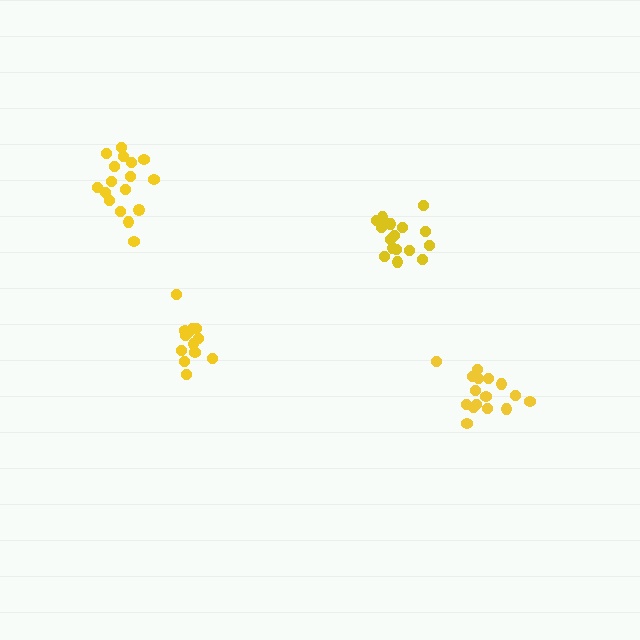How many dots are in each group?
Group 1: 14 dots, Group 2: 16 dots, Group 3: 16 dots, Group 4: 17 dots (63 total).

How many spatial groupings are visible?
There are 4 spatial groupings.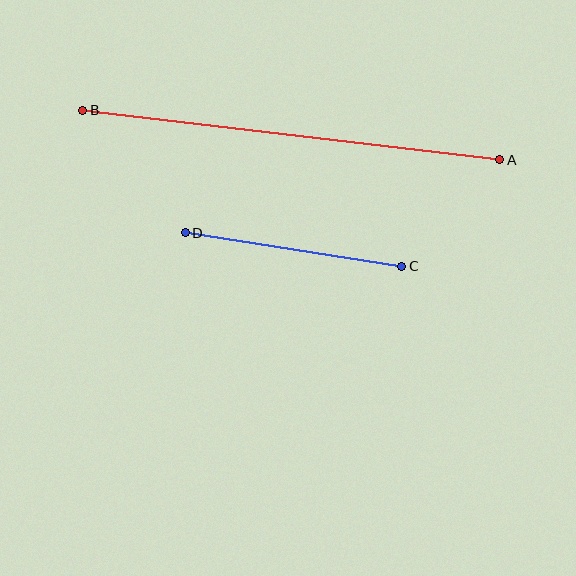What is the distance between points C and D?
The distance is approximately 219 pixels.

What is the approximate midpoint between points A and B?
The midpoint is at approximately (291, 135) pixels.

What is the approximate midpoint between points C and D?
The midpoint is at approximately (294, 249) pixels.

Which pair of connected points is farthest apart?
Points A and B are farthest apart.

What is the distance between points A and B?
The distance is approximately 420 pixels.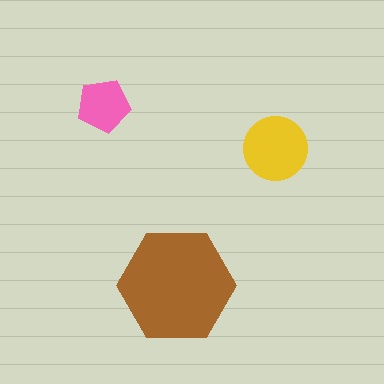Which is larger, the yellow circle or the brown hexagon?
The brown hexagon.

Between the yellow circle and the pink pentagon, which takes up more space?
The yellow circle.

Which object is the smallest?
The pink pentagon.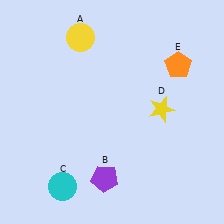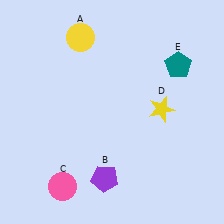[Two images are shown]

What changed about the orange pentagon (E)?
In Image 1, E is orange. In Image 2, it changed to teal.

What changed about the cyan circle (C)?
In Image 1, C is cyan. In Image 2, it changed to pink.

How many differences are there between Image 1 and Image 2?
There are 2 differences between the two images.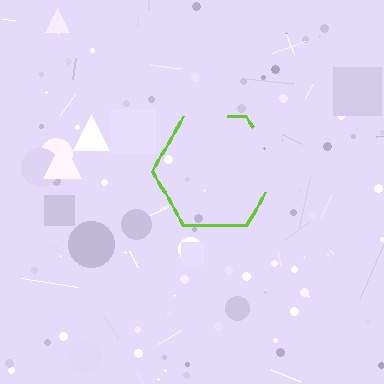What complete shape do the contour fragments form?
The contour fragments form a hexagon.